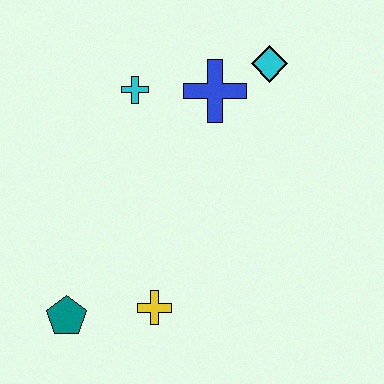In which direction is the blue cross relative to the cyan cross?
The blue cross is to the right of the cyan cross.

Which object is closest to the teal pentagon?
The yellow cross is closest to the teal pentagon.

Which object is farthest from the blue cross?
The teal pentagon is farthest from the blue cross.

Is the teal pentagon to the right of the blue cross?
No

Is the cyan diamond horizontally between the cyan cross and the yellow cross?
No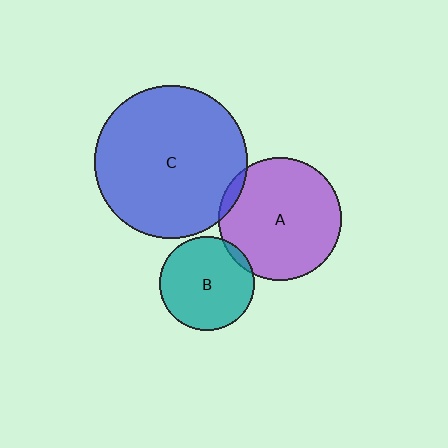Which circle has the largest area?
Circle C (blue).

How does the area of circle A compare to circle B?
Approximately 1.7 times.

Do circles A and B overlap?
Yes.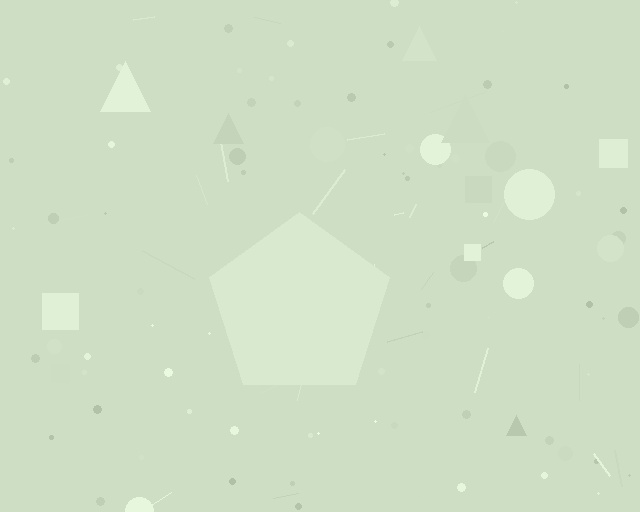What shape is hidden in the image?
A pentagon is hidden in the image.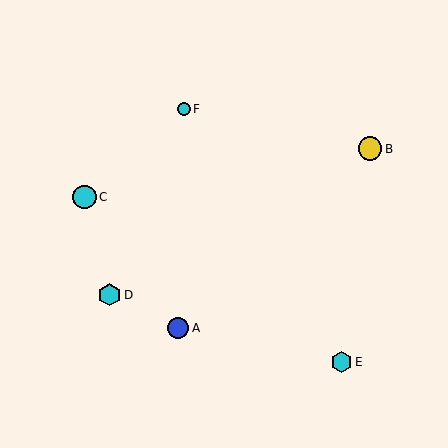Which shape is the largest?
The yellow circle (labeled B) is the largest.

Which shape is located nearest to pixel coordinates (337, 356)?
The cyan hexagon (labeled E) at (342, 362) is nearest to that location.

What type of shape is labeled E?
Shape E is a cyan hexagon.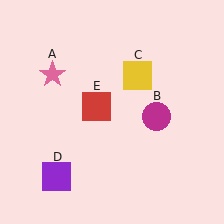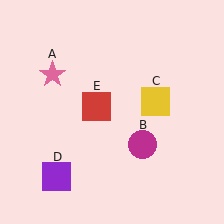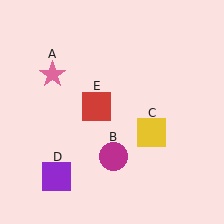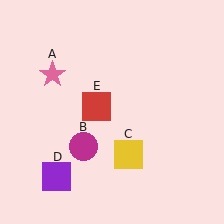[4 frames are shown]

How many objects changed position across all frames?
2 objects changed position: magenta circle (object B), yellow square (object C).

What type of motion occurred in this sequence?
The magenta circle (object B), yellow square (object C) rotated clockwise around the center of the scene.